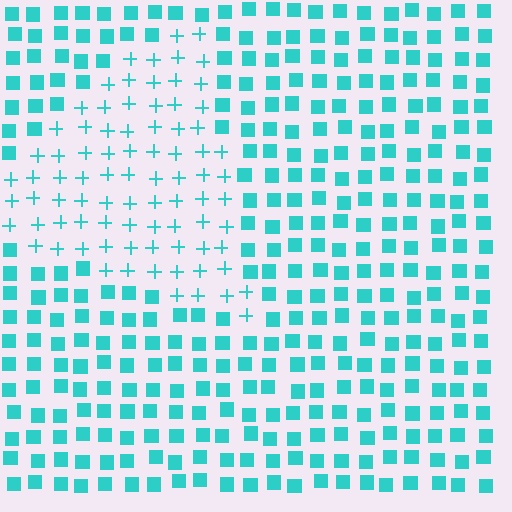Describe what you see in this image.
The image is filled with small cyan elements arranged in a uniform grid. A triangle-shaped region contains plus signs, while the surrounding area contains squares. The boundary is defined purely by the change in element shape.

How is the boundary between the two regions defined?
The boundary is defined by a change in element shape: plus signs inside vs. squares outside. All elements share the same color and spacing.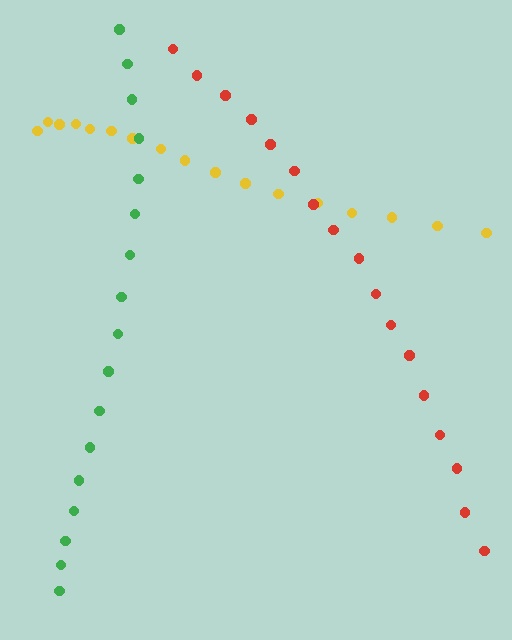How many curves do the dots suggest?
There are 3 distinct paths.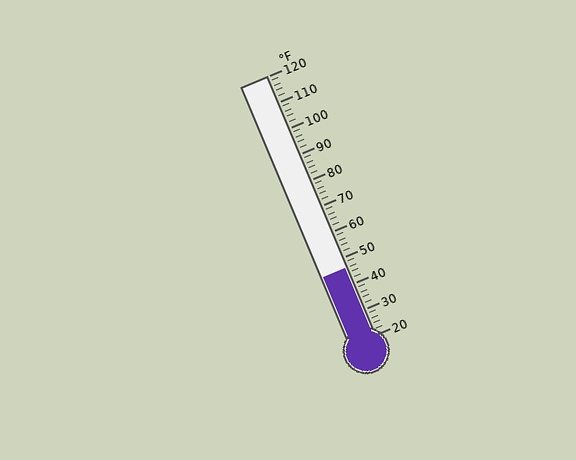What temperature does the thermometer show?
The thermometer shows approximately 46°F.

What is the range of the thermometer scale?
The thermometer scale ranges from 20°F to 120°F.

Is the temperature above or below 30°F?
The temperature is above 30°F.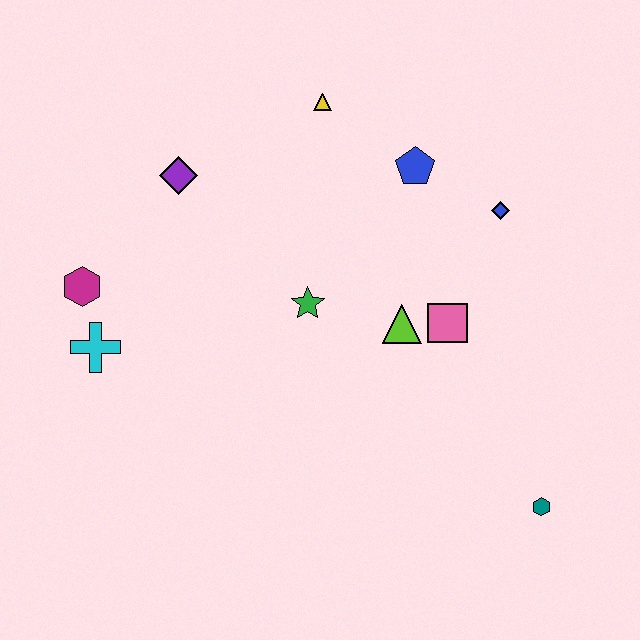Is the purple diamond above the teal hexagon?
Yes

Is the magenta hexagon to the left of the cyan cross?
Yes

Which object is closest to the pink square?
The lime triangle is closest to the pink square.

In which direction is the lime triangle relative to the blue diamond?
The lime triangle is below the blue diamond.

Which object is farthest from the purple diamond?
The teal hexagon is farthest from the purple diamond.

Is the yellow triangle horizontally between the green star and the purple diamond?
No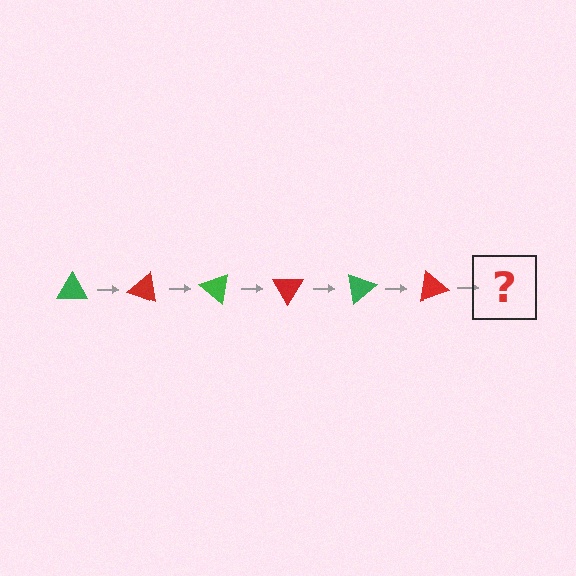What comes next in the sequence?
The next element should be a green triangle, rotated 120 degrees from the start.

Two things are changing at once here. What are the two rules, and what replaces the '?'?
The two rules are that it rotates 20 degrees each step and the color cycles through green and red. The '?' should be a green triangle, rotated 120 degrees from the start.